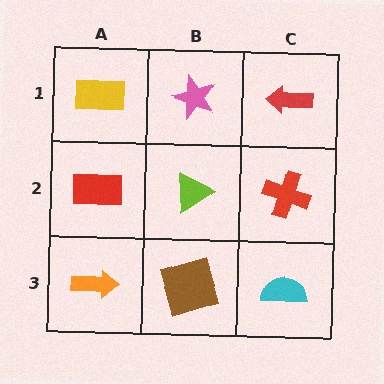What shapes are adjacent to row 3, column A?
A red rectangle (row 2, column A), a brown square (row 3, column B).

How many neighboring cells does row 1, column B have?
3.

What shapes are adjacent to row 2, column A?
A yellow rectangle (row 1, column A), an orange arrow (row 3, column A), a lime triangle (row 2, column B).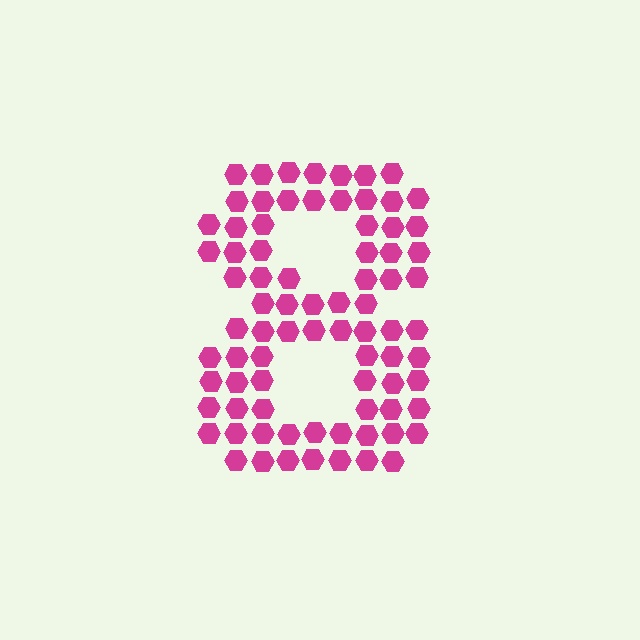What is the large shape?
The large shape is the digit 8.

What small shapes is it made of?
It is made of small hexagons.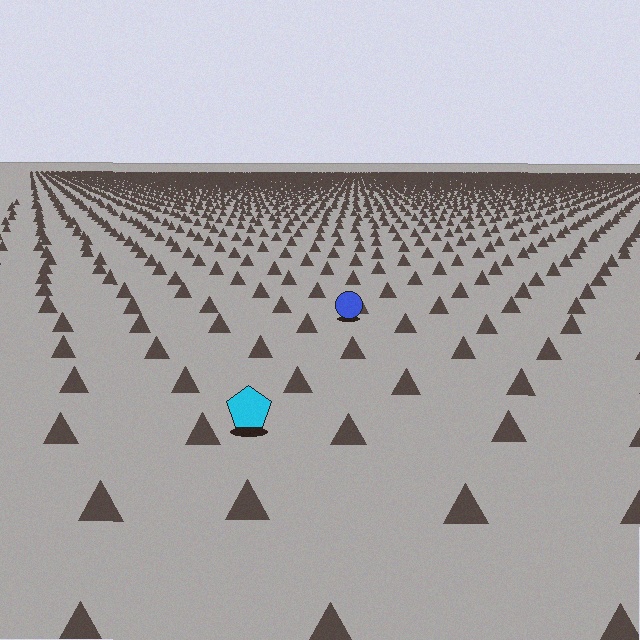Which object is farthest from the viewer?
The blue circle is farthest from the viewer. It appears smaller and the ground texture around it is denser.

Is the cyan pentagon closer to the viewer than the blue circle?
Yes. The cyan pentagon is closer — you can tell from the texture gradient: the ground texture is coarser near it.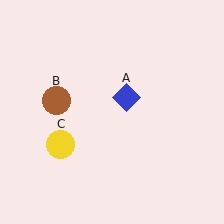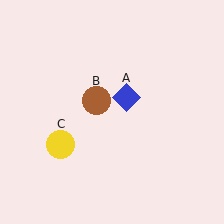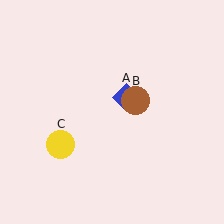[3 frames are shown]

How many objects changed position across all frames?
1 object changed position: brown circle (object B).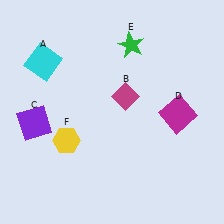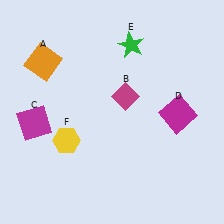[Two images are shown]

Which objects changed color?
A changed from cyan to orange. C changed from purple to magenta.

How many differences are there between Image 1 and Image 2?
There are 2 differences between the two images.